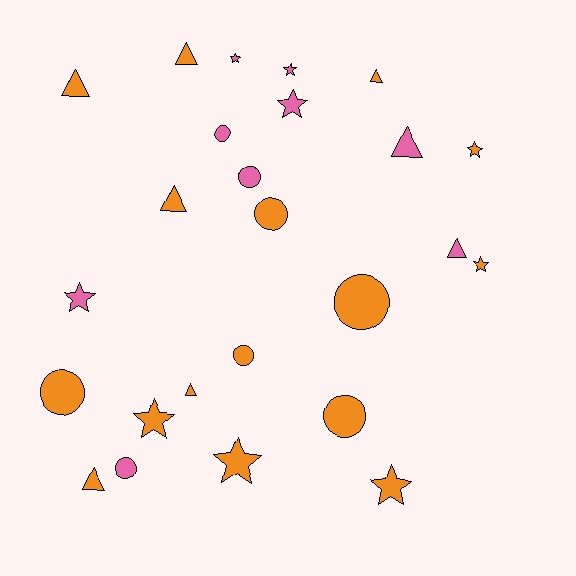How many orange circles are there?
There are 5 orange circles.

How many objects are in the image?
There are 25 objects.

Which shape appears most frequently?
Star, with 9 objects.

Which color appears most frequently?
Orange, with 16 objects.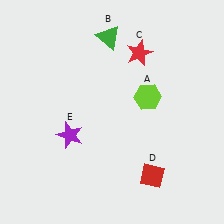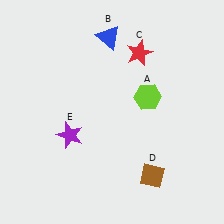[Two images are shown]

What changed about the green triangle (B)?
In Image 1, B is green. In Image 2, it changed to blue.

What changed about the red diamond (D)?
In Image 1, D is red. In Image 2, it changed to brown.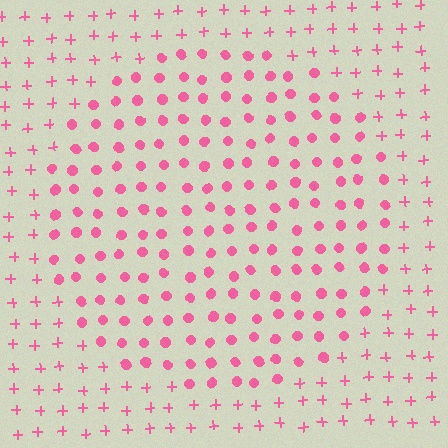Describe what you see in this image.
The image is filled with small pink elements arranged in a uniform grid. A circle-shaped region contains circles, while the surrounding area contains plus signs. The boundary is defined purely by the change in element shape.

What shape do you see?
I see a circle.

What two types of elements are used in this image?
The image uses circles inside the circle region and plus signs outside it.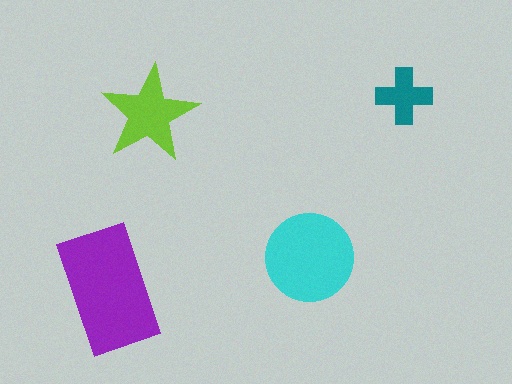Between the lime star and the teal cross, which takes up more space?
The lime star.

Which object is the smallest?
The teal cross.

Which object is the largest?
The purple rectangle.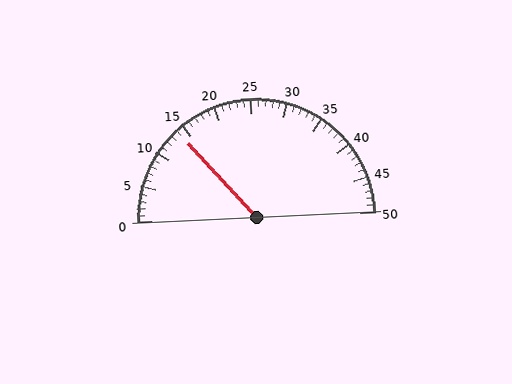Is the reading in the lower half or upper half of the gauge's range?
The reading is in the lower half of the range (0 to 50).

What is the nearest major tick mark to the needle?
The nearest major tick mark is 15.